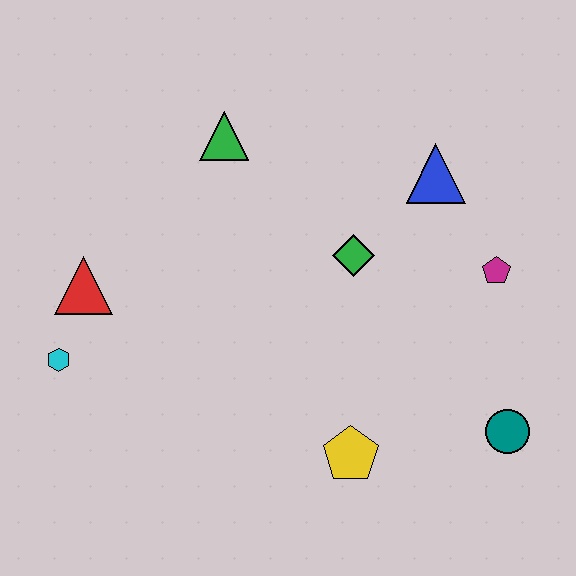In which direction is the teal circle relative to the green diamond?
The teal circle is below the green diamond.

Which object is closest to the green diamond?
The blue triangle is closest to the green diamond.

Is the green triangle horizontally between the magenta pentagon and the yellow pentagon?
No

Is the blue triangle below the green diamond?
No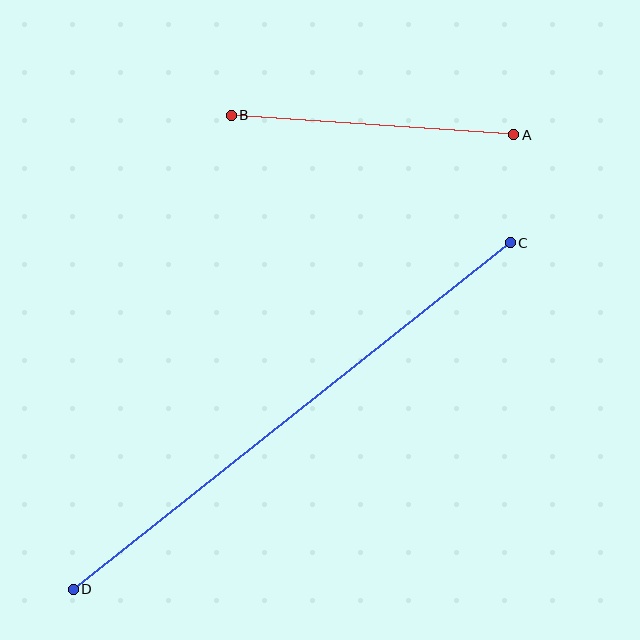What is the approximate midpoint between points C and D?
The midpoint is at approximately (292, 416) pixels.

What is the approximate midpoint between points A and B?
The midpoint is at approximately (373, 125) pixels.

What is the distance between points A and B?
The distance is approximately 283 pixels.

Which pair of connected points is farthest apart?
Points C and D are farthest apart.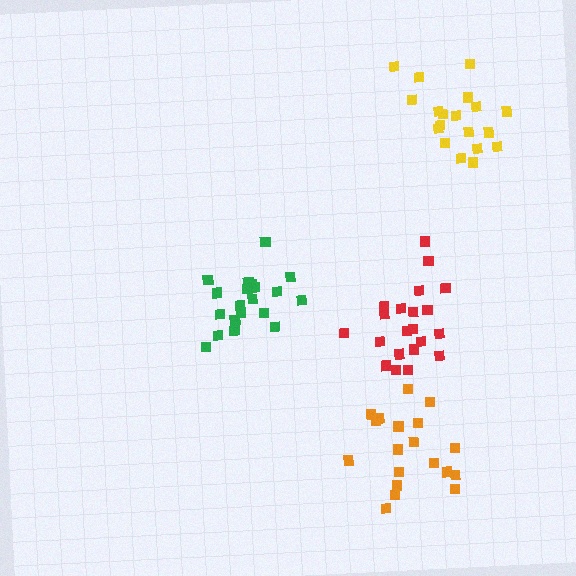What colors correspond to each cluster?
The clusters are colored: red, yellow, green, orange.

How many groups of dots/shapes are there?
There are 4 groups.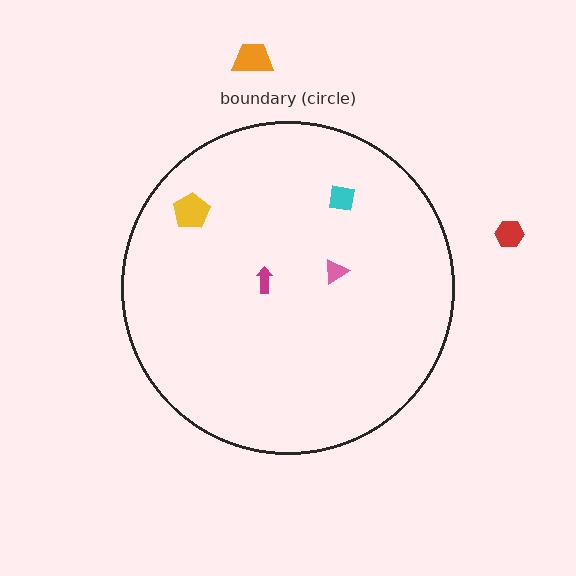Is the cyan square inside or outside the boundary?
Inside.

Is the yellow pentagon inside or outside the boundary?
Inside.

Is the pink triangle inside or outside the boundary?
Inside.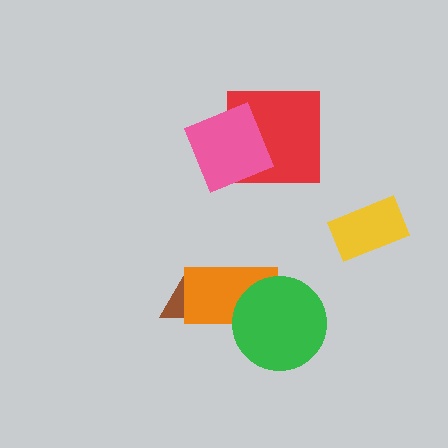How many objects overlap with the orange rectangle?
2 objects overlap with the orange rectangle.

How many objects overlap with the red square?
1 object overlaps with the red square.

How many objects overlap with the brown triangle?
1 object overlaps with the brown triangle.